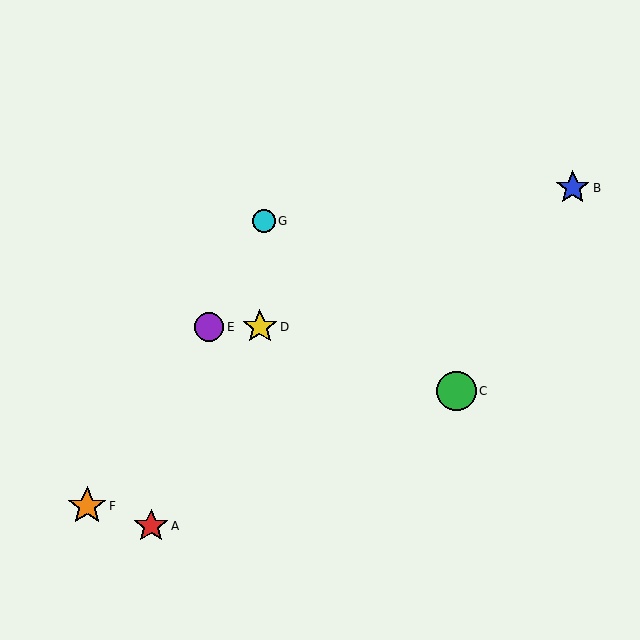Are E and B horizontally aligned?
No, E is at y≈327 and B is at y≈188.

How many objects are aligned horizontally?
2 objects (D, E) are aligned horizontally.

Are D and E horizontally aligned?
Yes, both are at y≈327.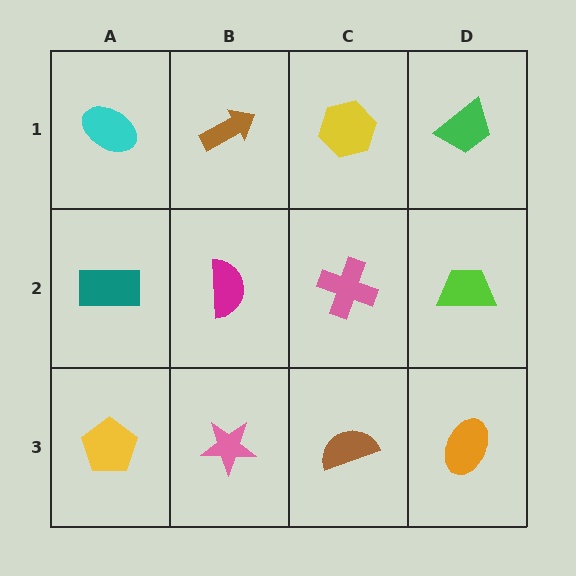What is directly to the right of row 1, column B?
A yellow hexagon.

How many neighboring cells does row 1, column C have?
3.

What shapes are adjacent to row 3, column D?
A lime trapezoid (row 2, column D), a brown semicircle (row 3, column C).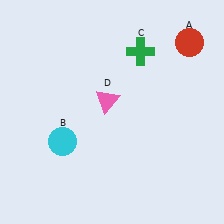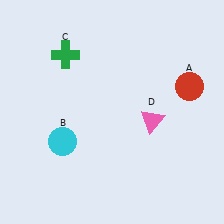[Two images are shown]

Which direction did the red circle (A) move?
The red circle (A) moved down.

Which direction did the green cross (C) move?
The green cross (C) moved left.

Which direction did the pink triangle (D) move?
The pink triangle (D) moved right.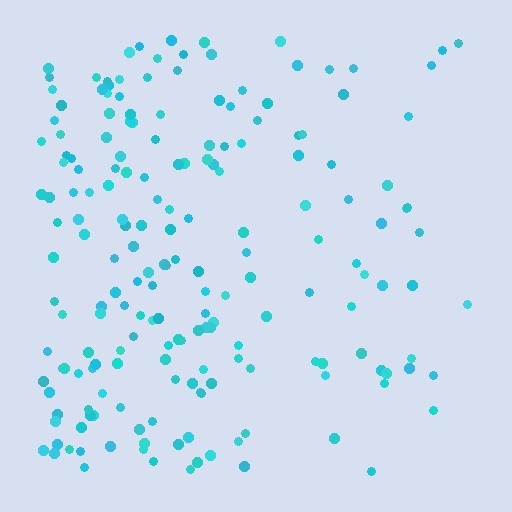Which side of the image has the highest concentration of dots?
The left.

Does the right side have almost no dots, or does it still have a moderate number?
Still a moderate number, just noticeably fewer than the left.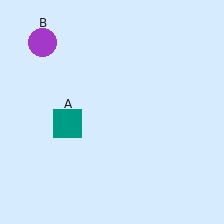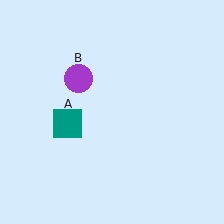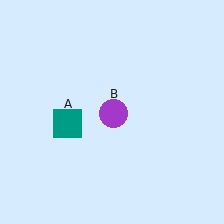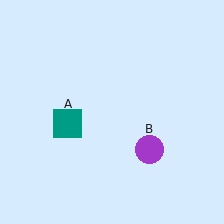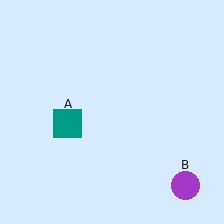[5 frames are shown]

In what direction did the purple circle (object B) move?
The purple circle (object B) moved down and to the right.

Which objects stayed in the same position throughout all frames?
Teal square (object A) remained stationary.